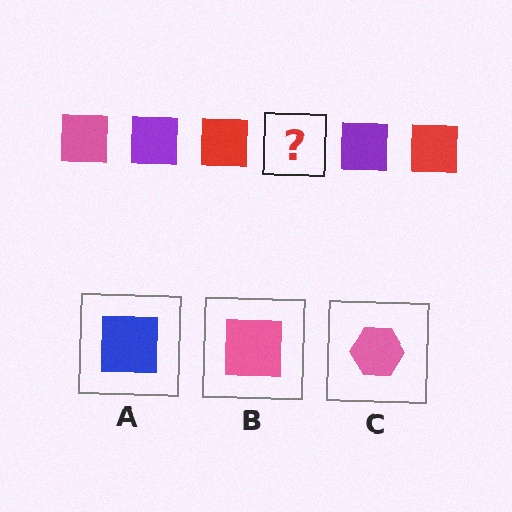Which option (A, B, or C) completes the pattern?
B.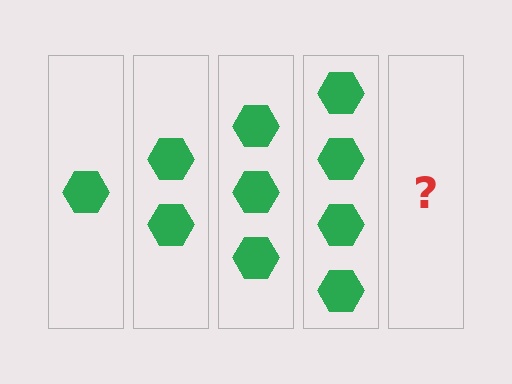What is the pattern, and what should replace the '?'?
The pattern is that each step adds one more hexagon. The '?' should be 5 hexagons.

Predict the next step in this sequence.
The next step is 5 hexagons.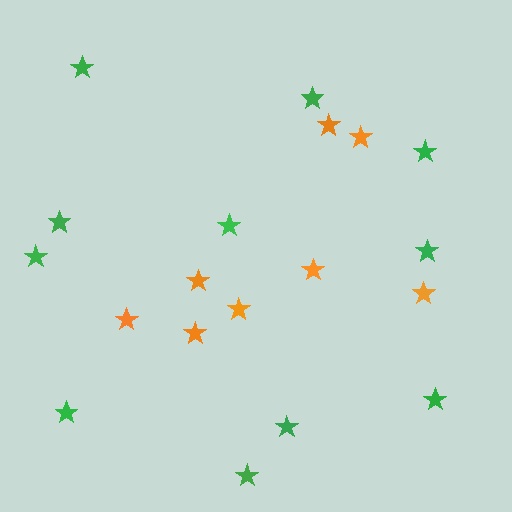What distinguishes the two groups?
There are 2 groups: one group of orange stars (8) and one group of green stars (11).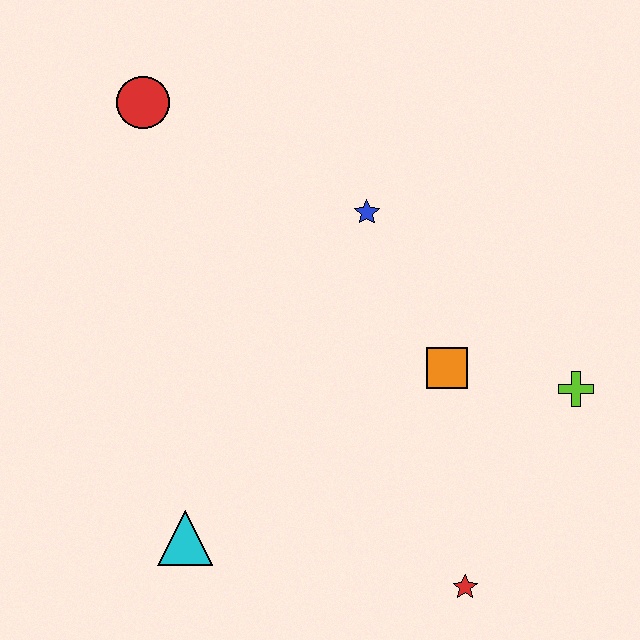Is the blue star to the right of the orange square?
No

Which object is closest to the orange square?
The lime cross is closest to the orange square.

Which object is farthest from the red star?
The red circle is farthest from the red star.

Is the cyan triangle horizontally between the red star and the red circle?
Yes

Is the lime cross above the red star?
Yes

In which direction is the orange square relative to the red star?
The orange square is above the red star.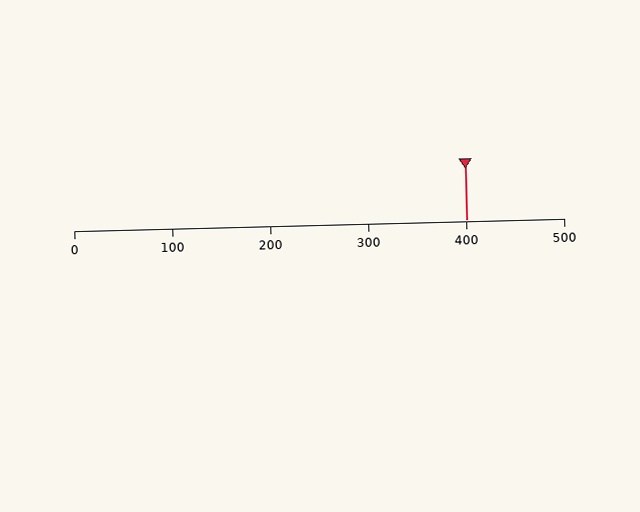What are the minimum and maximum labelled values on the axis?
The axis runs from 0 to 500.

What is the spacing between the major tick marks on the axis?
The major ticks are spaced 100 apart.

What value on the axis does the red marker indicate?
The marker indicates approximately 400.